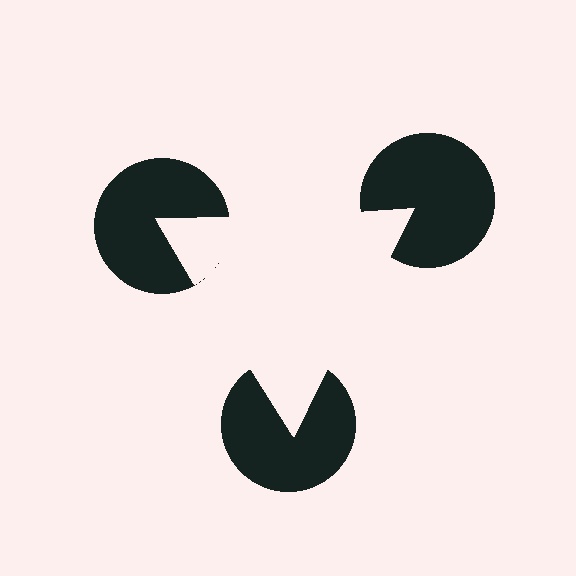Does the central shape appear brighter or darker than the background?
It typically appears slightly brighter than the background, even though no actual brightness change is drawn.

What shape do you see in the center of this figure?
An illusory triangle — its edges are inferred from the aligned wedge cuts in the pac-man discs, not physically drawn.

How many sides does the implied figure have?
3 sides.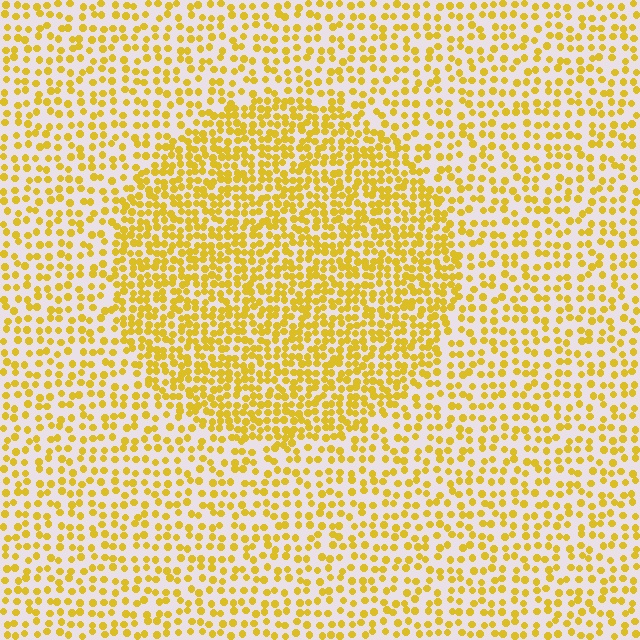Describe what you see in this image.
The image contains small yellow elements arranged at two different densities. A circle-shaped region is visible where the elements are more densely packed than the surrounding area.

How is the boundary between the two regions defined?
The boundary is defined by a change in element density (approximately 1.8x ratio). All elements are the same color, size, and shape.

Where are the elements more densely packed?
The elements are more densely packed inside the circle boundary.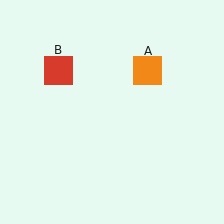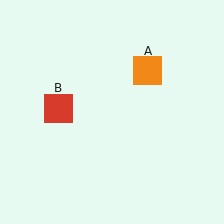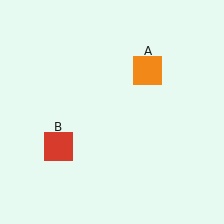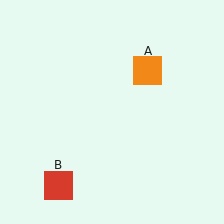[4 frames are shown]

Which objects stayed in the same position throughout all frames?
Orange square (object A) remained stationary.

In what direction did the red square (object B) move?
The red square (object B) moved down.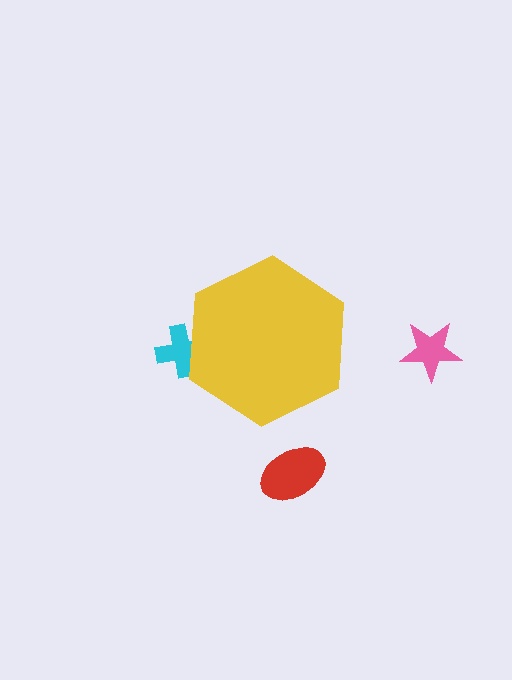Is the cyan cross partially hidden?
Yes, the cyan cross is partially hidden behind the yellow hexagon.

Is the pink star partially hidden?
No, the pink star is fully visible.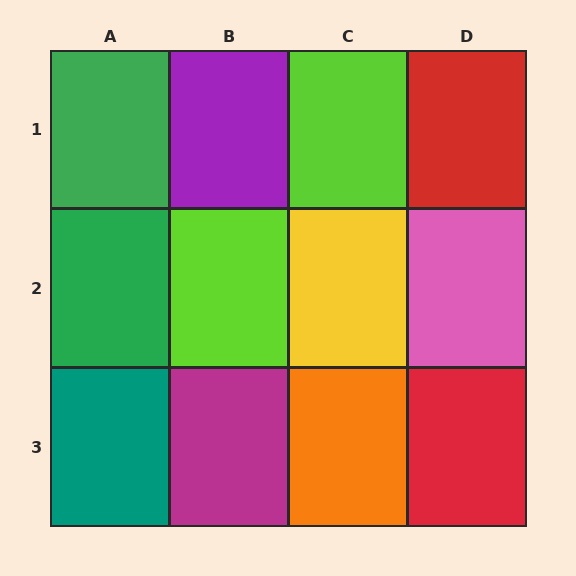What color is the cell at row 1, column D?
Red.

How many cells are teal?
1 cell is teal.